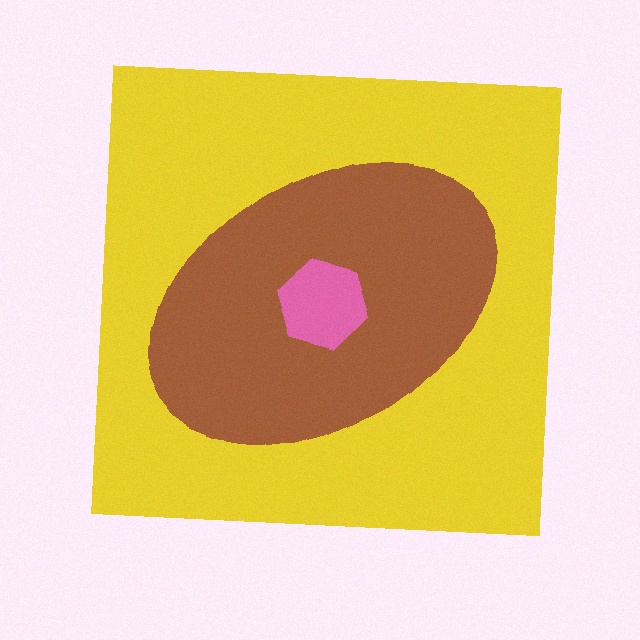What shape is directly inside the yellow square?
The brown ellipse.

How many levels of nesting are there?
3.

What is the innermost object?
The pink hexagon.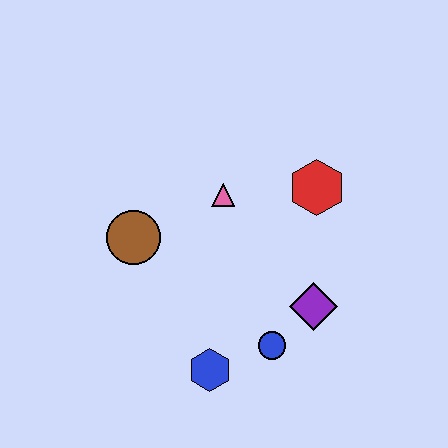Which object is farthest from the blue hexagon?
The red hexagon is farthest from the blue hexagon.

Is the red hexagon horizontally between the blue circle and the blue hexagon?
No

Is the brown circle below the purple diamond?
No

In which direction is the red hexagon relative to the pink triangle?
The red hexagon is to the right of the pink triangle.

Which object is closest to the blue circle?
The purple diamond is closest to the blue circle.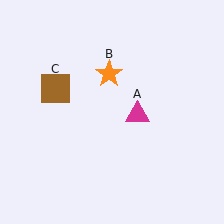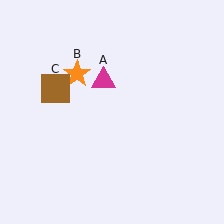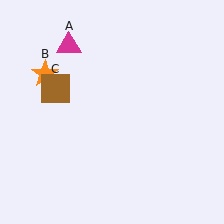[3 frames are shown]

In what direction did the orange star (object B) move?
The orange star (object B) moved left.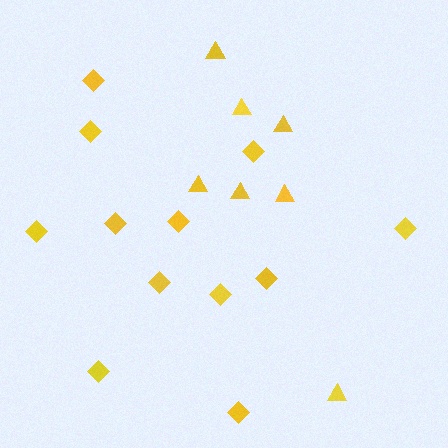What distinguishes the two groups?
There are 2 groups: one group of triangles (7) and one group of diamonds (12).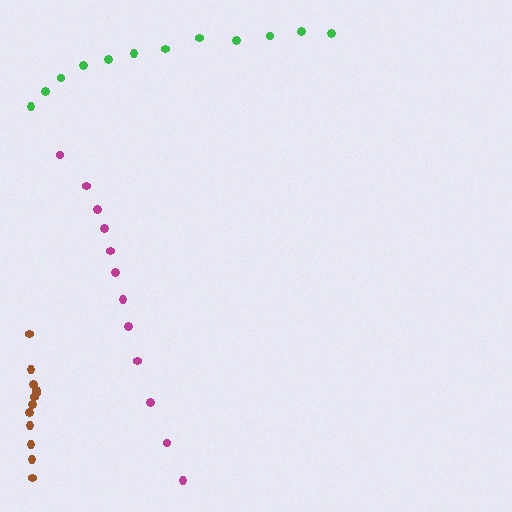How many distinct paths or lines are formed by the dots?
There are 3 distinct paths.